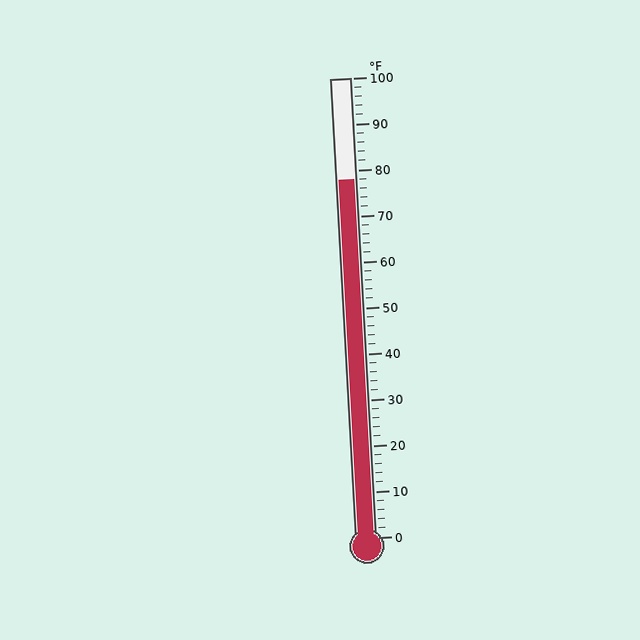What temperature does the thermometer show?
The thermometer shows approximately 78°F.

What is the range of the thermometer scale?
The thermometer scale ranges from 0°F to 100°F.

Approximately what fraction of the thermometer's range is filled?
The thermometer is filled to approximately 80% of its range.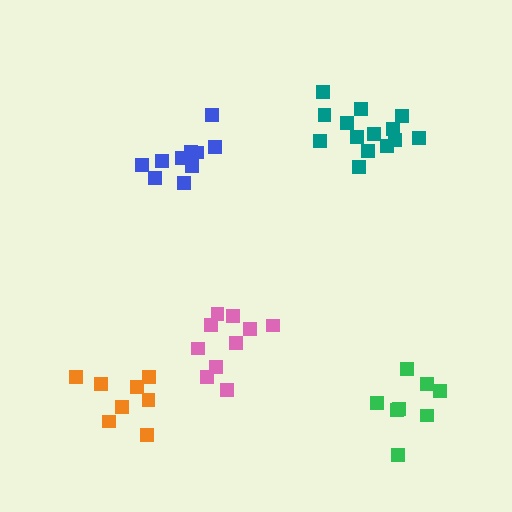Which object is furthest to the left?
The orange cluster is leftmost.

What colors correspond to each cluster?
The clusters are colored: pink, blue, teal, green, orange.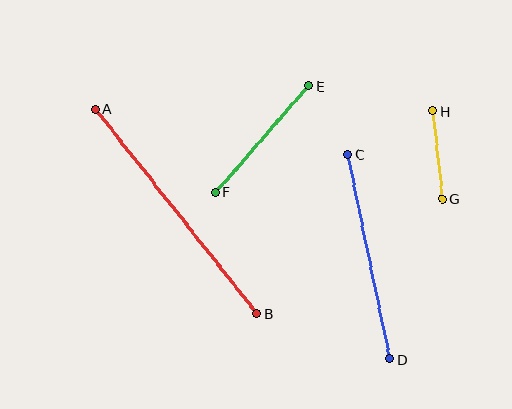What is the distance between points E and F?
The distance is approximately 141 pixels.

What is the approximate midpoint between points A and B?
The midpoint is at approximately (176, 212) pixels.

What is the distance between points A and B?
The distance is approximately 261 pixels.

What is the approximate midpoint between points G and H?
The midpoint is at approximately (438, 155) pixels.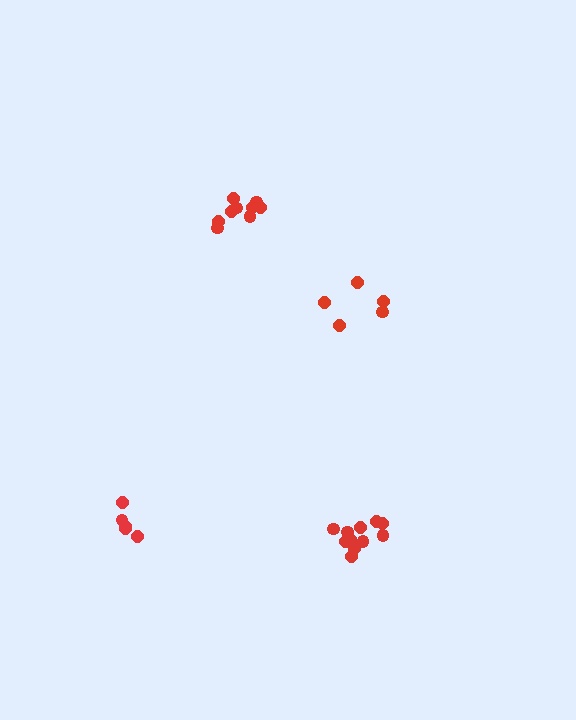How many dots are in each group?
Group 1: 11 dots, Group 2: 5 dots, Group 3: 9 dots, Group 4: 5 dots (30 total).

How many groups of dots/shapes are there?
There are 4 groups.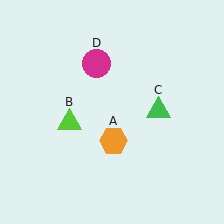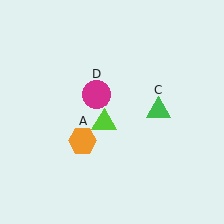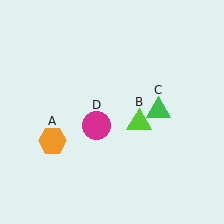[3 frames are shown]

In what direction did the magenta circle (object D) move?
The magenta circle (object D) moved down.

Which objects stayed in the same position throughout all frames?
Green triangle (object C) remained stationary.